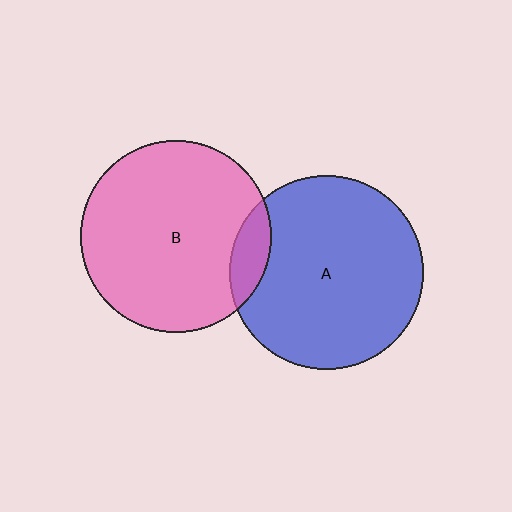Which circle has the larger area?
Circle A (blue).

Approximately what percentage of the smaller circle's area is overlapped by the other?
Approximately 10%.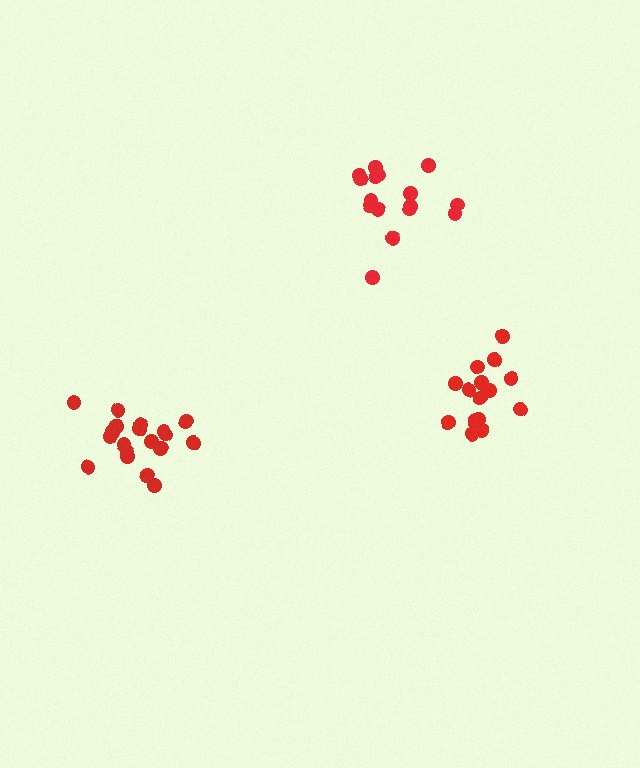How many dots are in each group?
Group 1: 19 dots, Group 2: 18 dots, Group 3: 16 dots (53 total).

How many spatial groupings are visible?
There are 3 spatial groupings.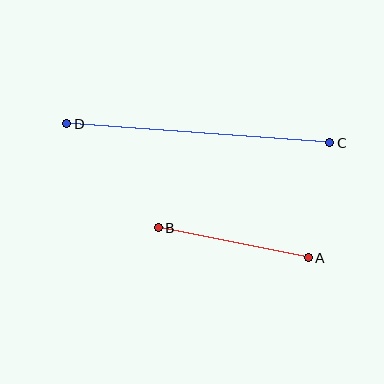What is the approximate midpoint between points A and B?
The midpoint is at approximately (233, 243) pixels.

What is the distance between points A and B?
The distance is approximately 153 pixels.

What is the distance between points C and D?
The distance is approximately 264 pixels.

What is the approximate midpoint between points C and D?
The midpoint is at approximately (198, 133) pixels.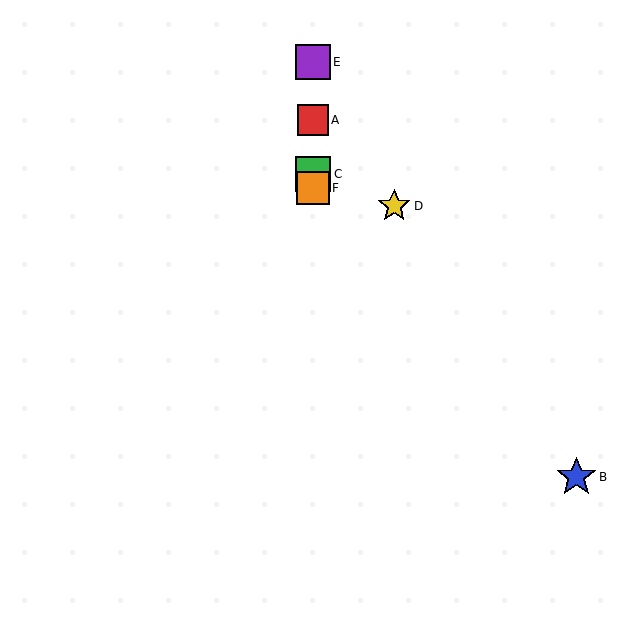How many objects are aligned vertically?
4 objects (A, C, E, F) are aligned vertically.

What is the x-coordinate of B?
Object B is at x≈576.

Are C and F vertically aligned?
Yes, both are at x≈313.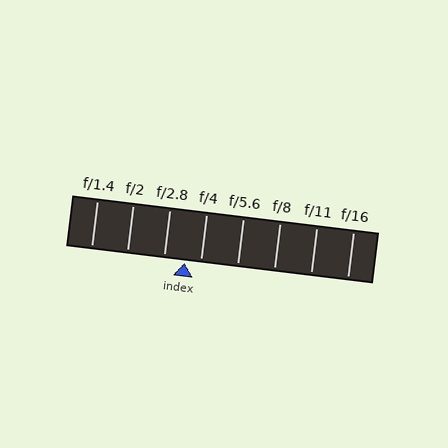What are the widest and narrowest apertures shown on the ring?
The widest aperture shown is f/1.4 and the narrowest is f/16.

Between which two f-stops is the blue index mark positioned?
The index mark is between f/2.8 and f/4.